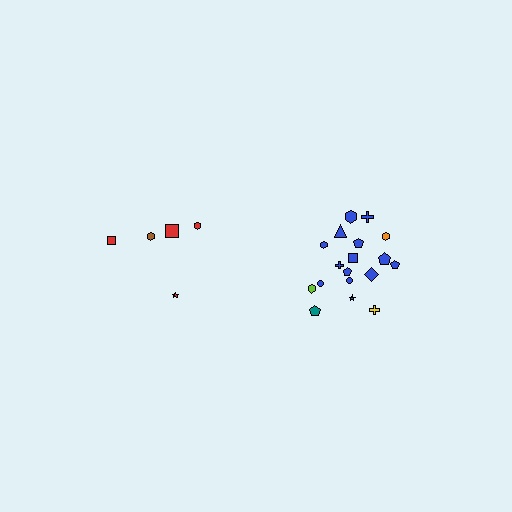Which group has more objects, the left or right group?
The right group.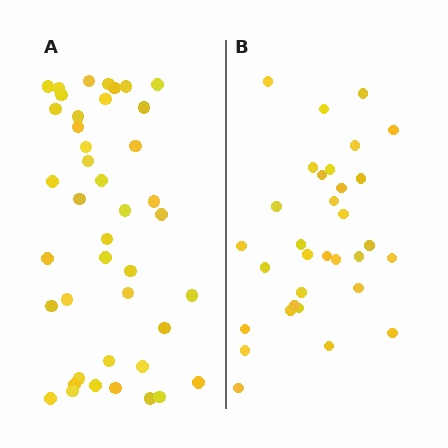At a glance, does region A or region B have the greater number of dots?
Region A (the left region) has more dots.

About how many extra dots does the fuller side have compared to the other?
Region A has roughly 10 or so more dots than region B.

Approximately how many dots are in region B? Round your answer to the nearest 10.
About 30 dots. (The exact count is 32, which rounds to 30.)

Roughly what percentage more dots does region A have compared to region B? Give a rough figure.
About 30% more.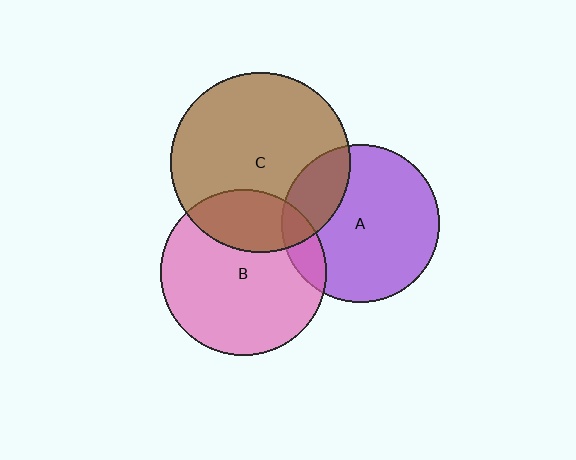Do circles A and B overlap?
Yes.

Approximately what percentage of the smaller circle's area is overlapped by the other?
Approximately 10%.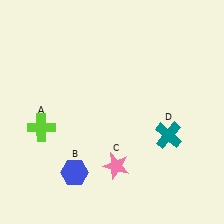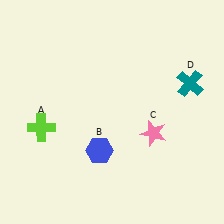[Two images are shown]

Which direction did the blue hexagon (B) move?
The blue hexagon (B) moved right.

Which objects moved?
The objects that moved are: the blue hexagon (B), the pink star (C), the teal cross (D).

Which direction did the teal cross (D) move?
The teal cross (D) moved up.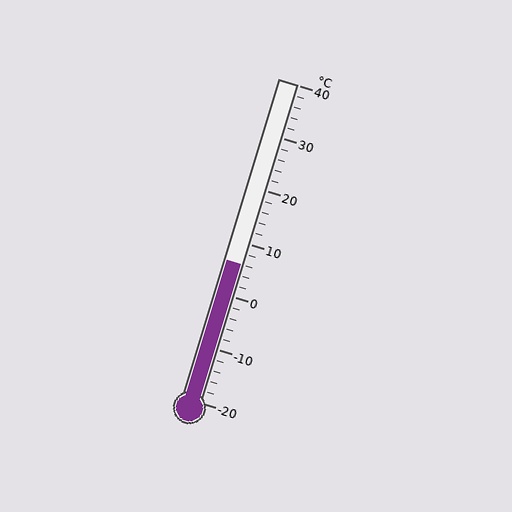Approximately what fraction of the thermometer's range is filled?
The thermometer is filled to approximately 45% of its range.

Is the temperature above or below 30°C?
The temperature is below 30°C.